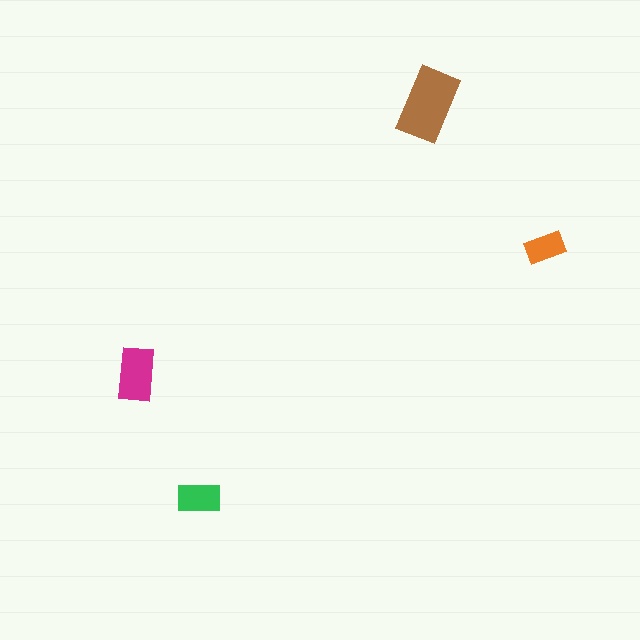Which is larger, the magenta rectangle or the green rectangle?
The magenta one.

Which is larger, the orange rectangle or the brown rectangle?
The brown one.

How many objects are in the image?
There are 4 objects in the image.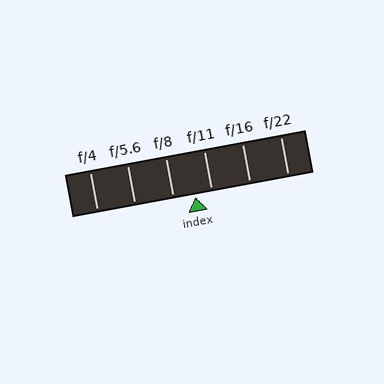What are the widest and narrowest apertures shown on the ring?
The widest aperture shown is f/4 and the narrowest is f/22.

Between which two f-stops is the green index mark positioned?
The index mark is between f/8 and f/11.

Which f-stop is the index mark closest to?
The index mark is closest to f/11.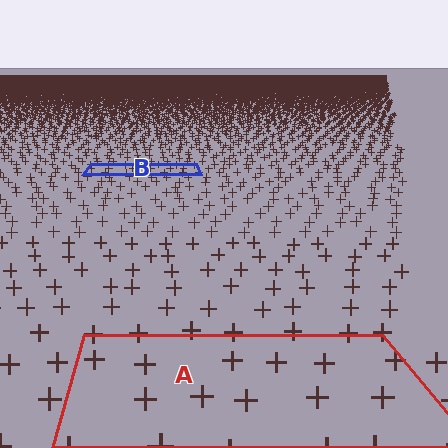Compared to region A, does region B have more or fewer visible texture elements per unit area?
Region B has more texture elements per unit area — they are packed more densely because it is farther away.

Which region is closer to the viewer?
Region A is closer. The texture elements there are larger and more spread out.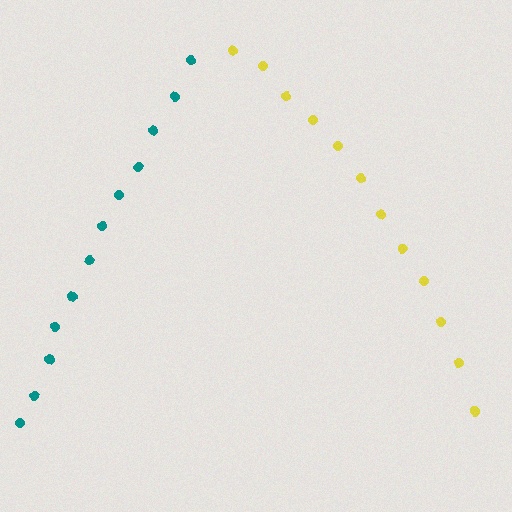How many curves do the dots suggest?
There are 2 distinct paths.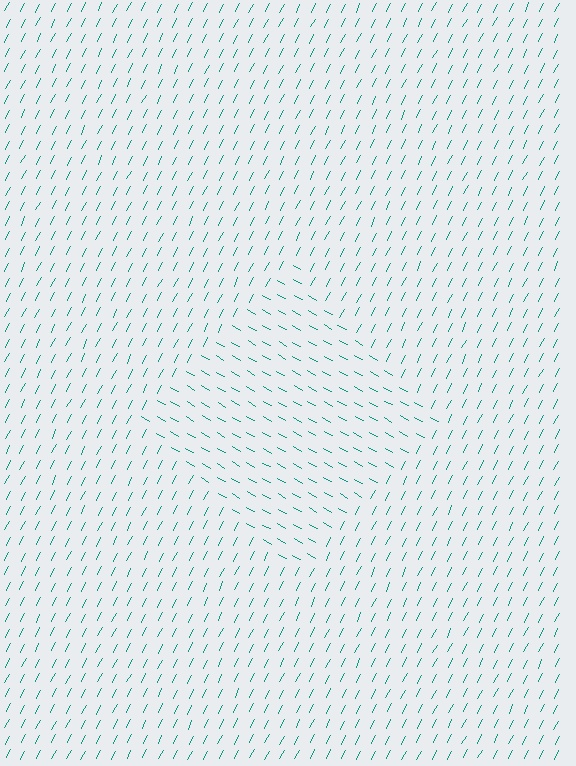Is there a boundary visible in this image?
Yes, there is a texture boundary formed by a change in line orientation.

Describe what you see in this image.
The image is filled with small teal line segments. A diamond region in the image has lines oriented differently from the surrounding lines, creating a visible texture boundary.